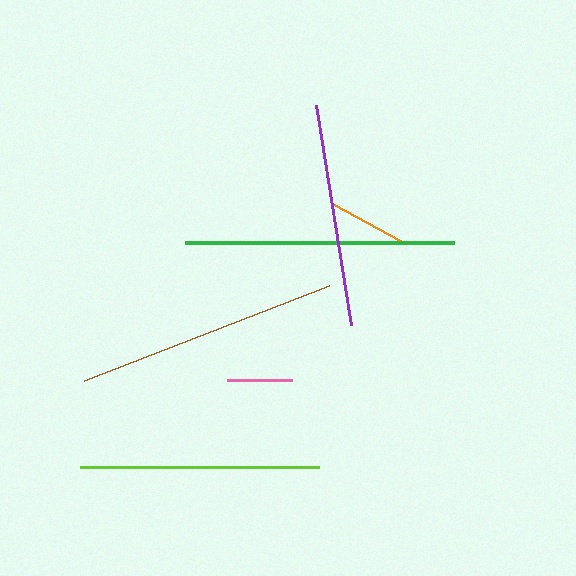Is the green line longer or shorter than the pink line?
The green line is longer than the pink line.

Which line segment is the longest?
The green line is the longest at approximately 269 pixels.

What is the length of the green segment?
The green segment is approximately 269 pixels long.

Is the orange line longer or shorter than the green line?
The green line is longer than the orange line.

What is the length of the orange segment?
The orange segment is approximately 77 pixels long.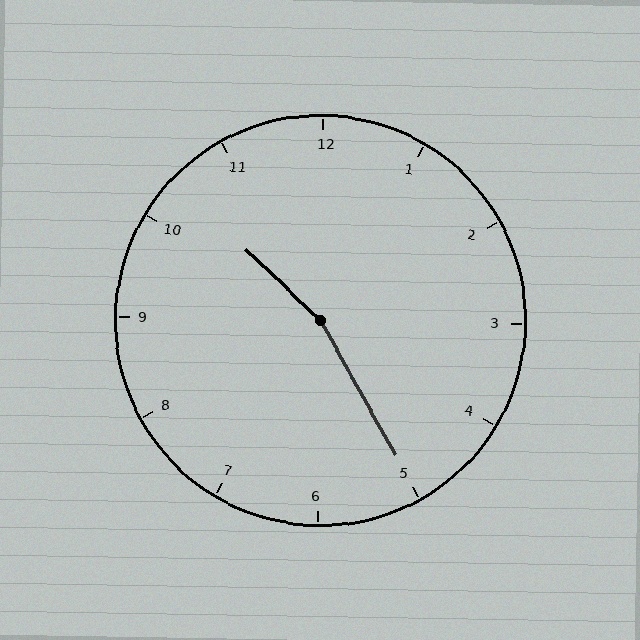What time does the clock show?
10:25.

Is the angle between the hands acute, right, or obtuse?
It is obtuse.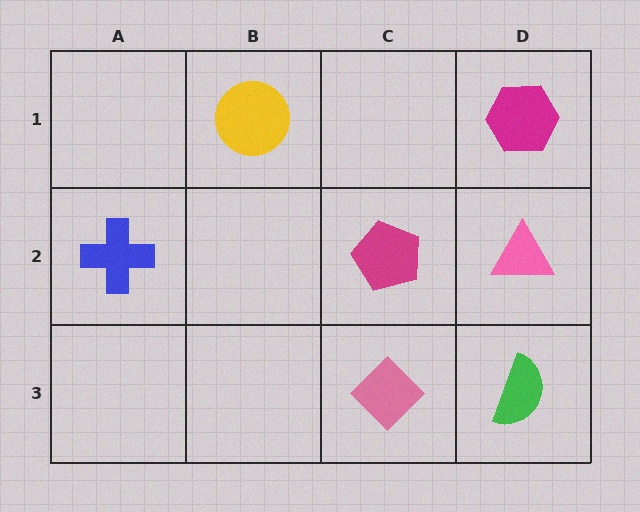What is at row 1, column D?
A magenta hexagon.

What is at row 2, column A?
A blue cross.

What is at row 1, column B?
A yellow circle.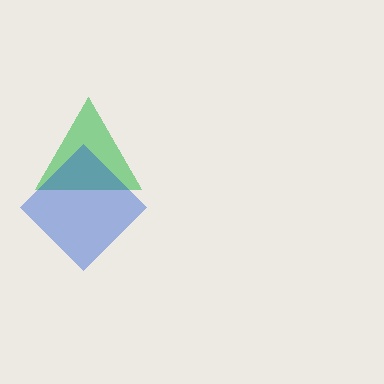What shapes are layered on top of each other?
The layered shapes are: a green triangle, a blue diamond.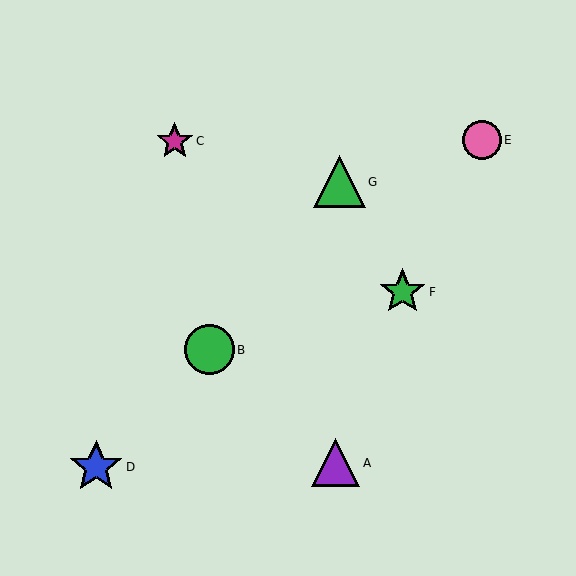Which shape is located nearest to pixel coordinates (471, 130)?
The pink circle (labeled E) at (482, 140) is nearest to that location.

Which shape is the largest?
The blue star (labeled D) is the largest.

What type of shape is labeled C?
Shape C is a magenta star.